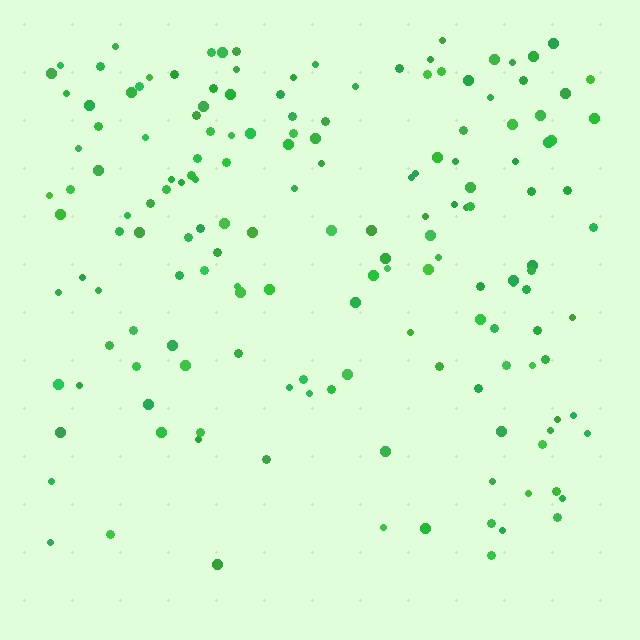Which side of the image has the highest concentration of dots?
The top.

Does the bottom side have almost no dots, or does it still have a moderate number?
Still a moderate number, just noticeably fewer than the top.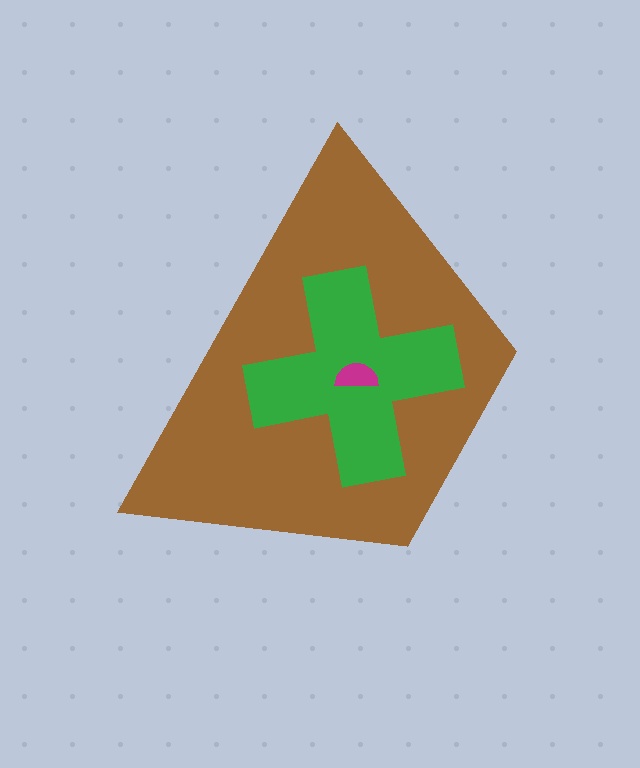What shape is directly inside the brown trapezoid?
The green cross.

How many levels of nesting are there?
3.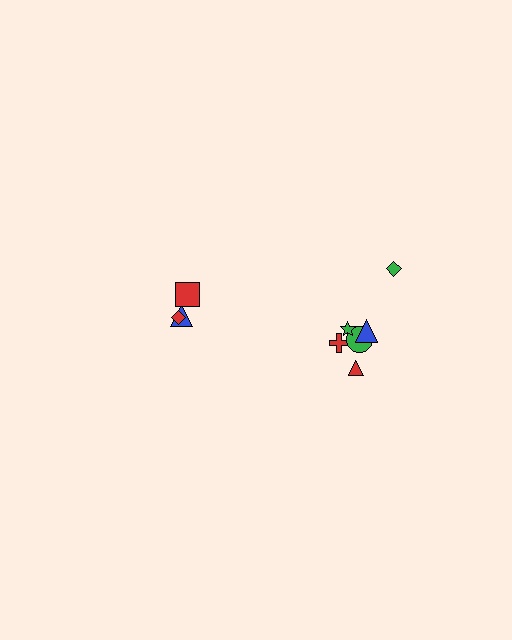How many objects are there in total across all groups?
There are 9 objects.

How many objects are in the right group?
There are 6 objects.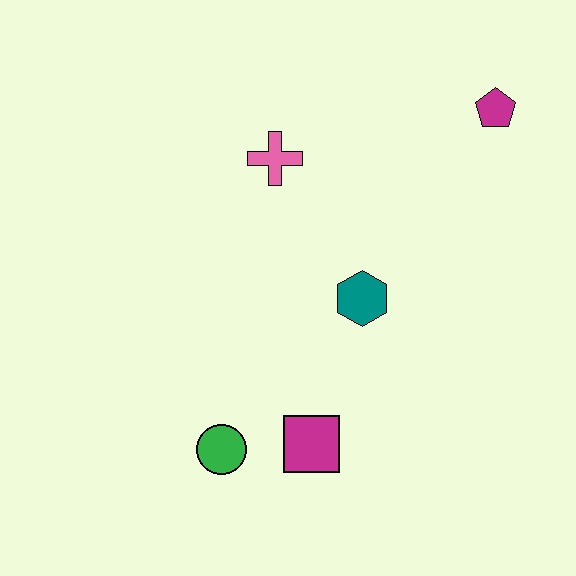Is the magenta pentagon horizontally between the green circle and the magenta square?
No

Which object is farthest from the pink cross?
The green circle is farthest from the pink cross.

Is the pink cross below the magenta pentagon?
Yes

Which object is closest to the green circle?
The magenta square is closest to the green circle.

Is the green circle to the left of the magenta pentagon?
Yes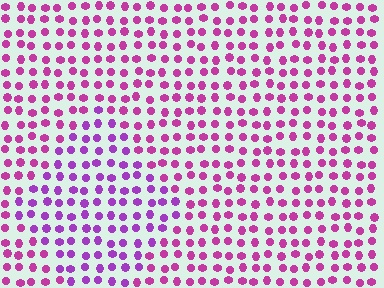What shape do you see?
I see a diamond.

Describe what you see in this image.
The image is filled with small magenta elements in a uniform arrangement. A diamond-shaped region is visible where the elements are tinted to a slightly different hue, forming a subtle color boundary.